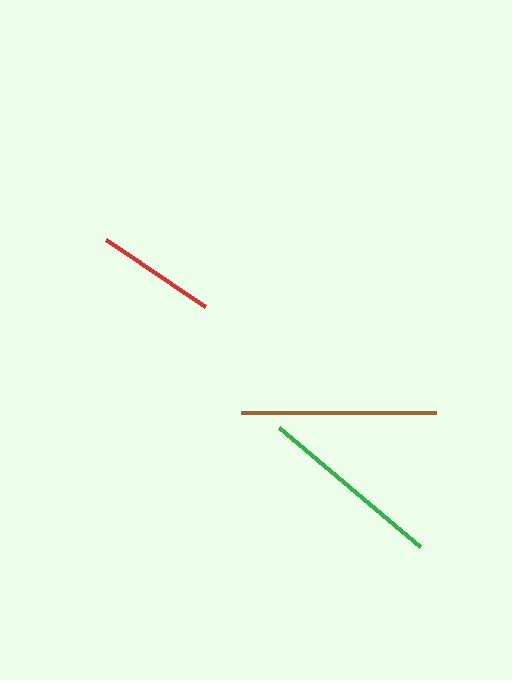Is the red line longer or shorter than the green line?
The green line is longer than the red line.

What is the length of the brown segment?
The brown segment is approximately 196 pixels long.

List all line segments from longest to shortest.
From longest to shortest: brown, green, red.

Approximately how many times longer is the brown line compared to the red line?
The brown line is approximately 1.6 times the length of the red line.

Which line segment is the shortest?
The red line is the shortest at approximately 119 pixels.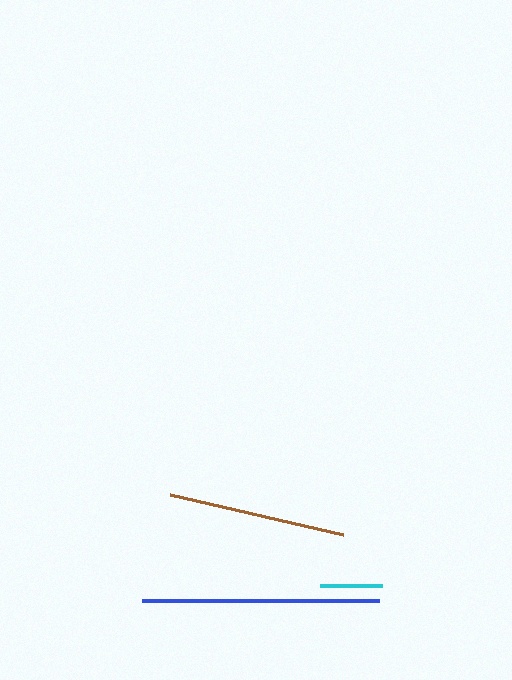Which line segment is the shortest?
The cyan line is the shortest at approximately 62 pixels.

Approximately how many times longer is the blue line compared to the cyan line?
The blue line is approximately 3.8 times the length of the cyan line.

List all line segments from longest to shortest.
From longest to shortest: blue, brown, cyan.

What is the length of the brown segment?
The brown segment is approximately 177 pixels long.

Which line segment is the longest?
The blue line is the longest at approximately 238 pixels.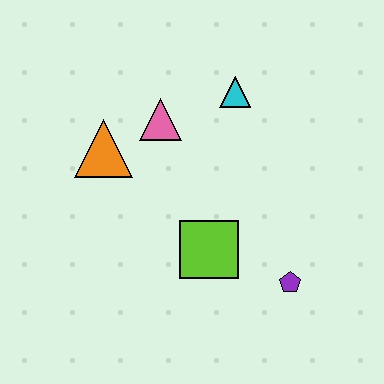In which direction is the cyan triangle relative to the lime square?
The cyan triangle is above the lime square.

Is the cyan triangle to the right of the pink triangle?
Yes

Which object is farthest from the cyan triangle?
The purple pentagon is farthest from the cyan triangle.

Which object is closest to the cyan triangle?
The pink triangle is closest to the cyan triangle.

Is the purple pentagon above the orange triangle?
No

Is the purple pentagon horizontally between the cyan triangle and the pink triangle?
No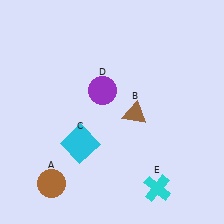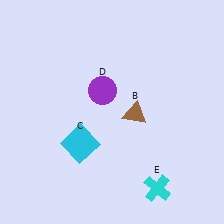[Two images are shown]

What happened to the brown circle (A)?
The brown circle (A) was removed in Image 2. It was in the bottom-left area of Image 1.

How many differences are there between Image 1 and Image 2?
There is 1 difference between the two images.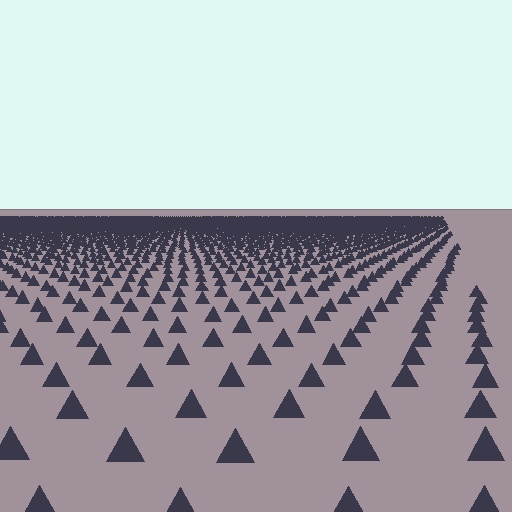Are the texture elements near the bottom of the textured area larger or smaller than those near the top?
Larger. Near the bottom, elements are closer to the viewer and appear at a bigger on-screen size.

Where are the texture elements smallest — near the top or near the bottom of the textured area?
Near the top.